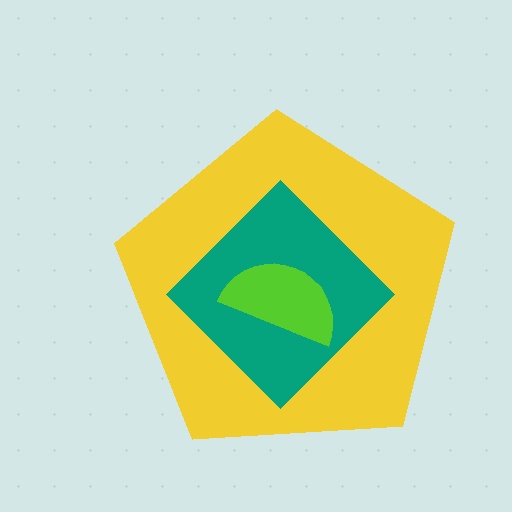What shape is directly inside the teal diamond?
The lime semicircle.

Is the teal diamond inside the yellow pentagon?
Yes.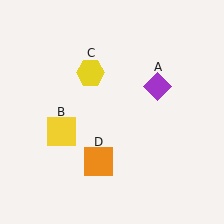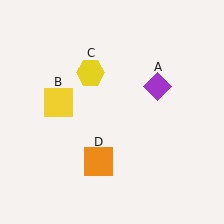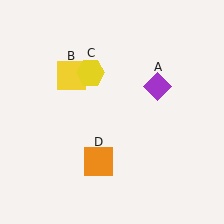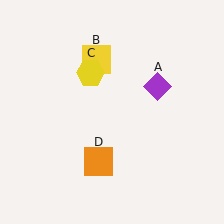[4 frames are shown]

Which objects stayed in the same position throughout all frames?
Purple diamond (object A) and yellow hexagon (object C) and orange square (object D) remained stationary.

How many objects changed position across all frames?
1 object changed position: yellow square (object B).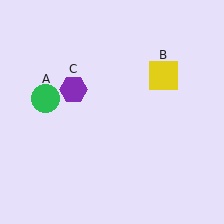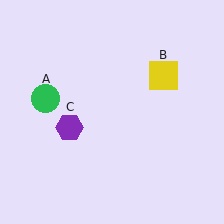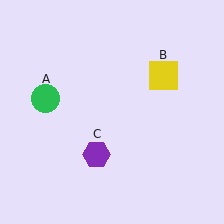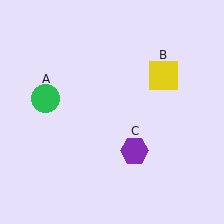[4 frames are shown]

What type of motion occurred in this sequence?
The purple hexagon (object C) rotated counterclockwise around the center of the scene.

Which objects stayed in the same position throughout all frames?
Green circle (object A) and yellow square (object B) remained stationary.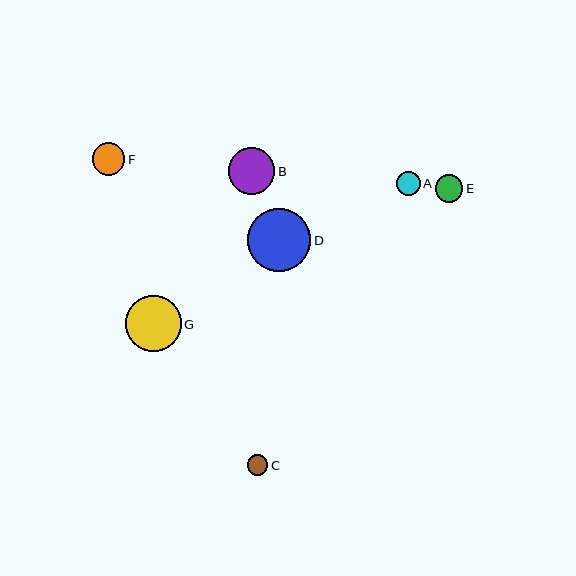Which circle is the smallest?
Circle C is the smallest with a size of approximately 21 pixels.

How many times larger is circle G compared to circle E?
Circle G is approximately 2.0 times the size of circle E.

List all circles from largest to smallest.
From largest to smallest: D, G, B, F, E, A, C.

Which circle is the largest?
Circle D is the largest with a size of approximately 63 pixels.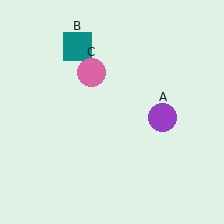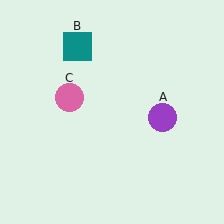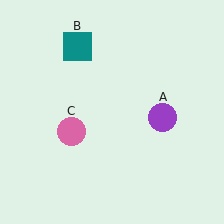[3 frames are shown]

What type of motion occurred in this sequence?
The pink circle (object C) rotated counterclockwise around the center of the scene.